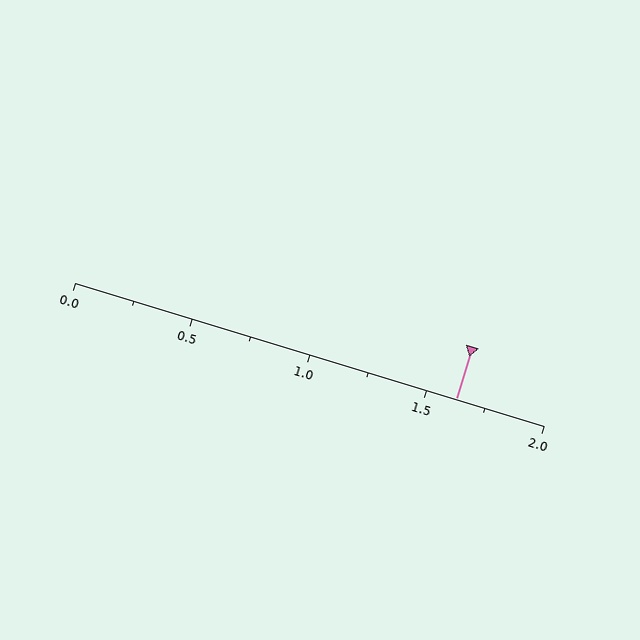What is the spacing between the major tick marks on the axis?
The major ticks are spaced 0.5 apart.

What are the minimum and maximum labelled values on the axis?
The axis runs from 0.0 to 2.0.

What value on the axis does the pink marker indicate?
The marker indicates approximately 1.62.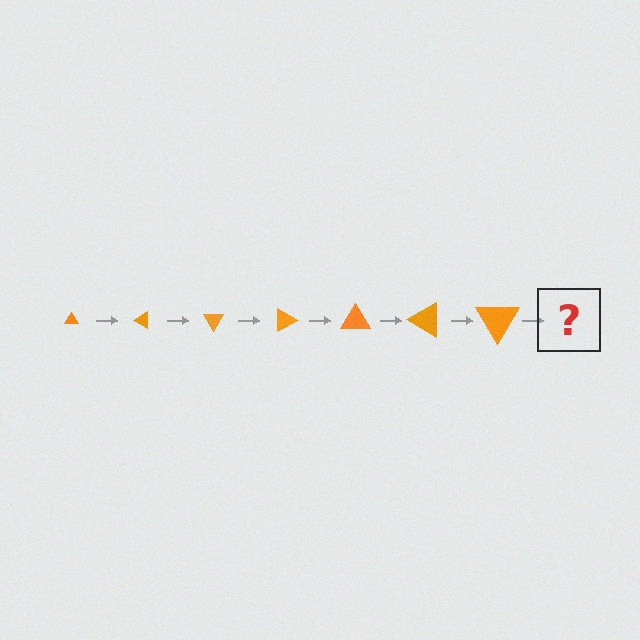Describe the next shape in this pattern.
It should be a triangle, larger than the previous one and rotated 210 degrees from the start.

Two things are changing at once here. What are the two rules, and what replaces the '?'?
The two rules are that the triangle grows larger each step and it rotates 30 degrees each step. The '?' should be a triangle, larger than the previous one and rotated 210 degrees from the start.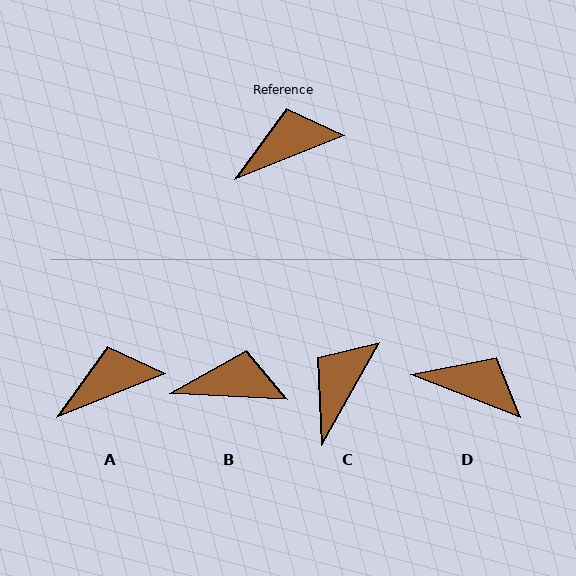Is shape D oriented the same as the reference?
No, it is off by about 43 degrees.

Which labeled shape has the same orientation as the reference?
A.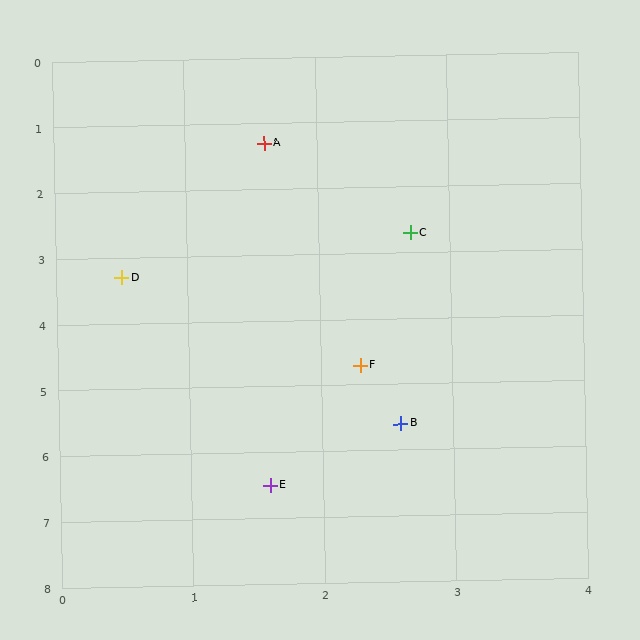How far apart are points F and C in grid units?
Points F and C are about 2.0 grid units apart.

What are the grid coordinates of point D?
Point D is at approximately (0.5, 3.3).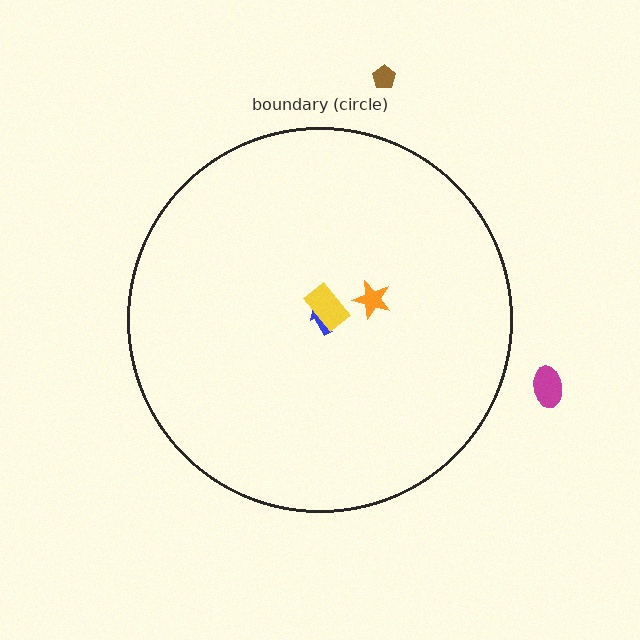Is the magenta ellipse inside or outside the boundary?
Outside.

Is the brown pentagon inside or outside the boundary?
Outside.